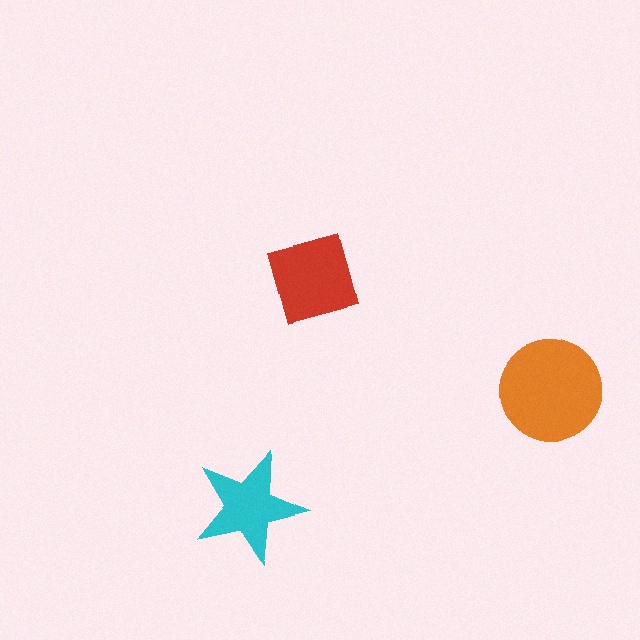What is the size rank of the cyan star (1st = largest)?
3rd.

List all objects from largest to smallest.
The orange circle, the red square, the cyan star.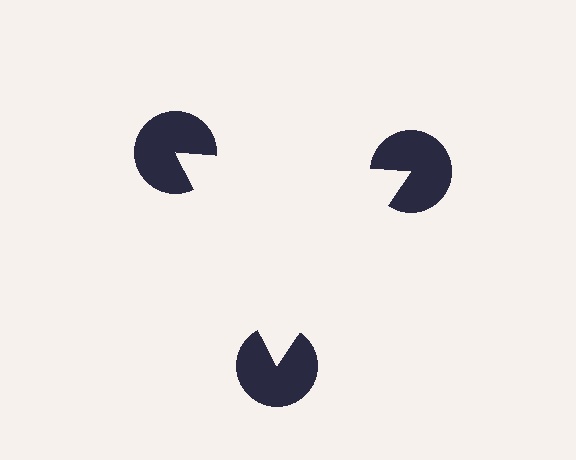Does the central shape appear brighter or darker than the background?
It typically appears slightly brighter than the background, even though no actual brightness change is drawn.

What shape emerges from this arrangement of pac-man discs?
An illusory triangle — its edges are inferred from the aligned wedge cuts in the pac-man discs, not physically drawn.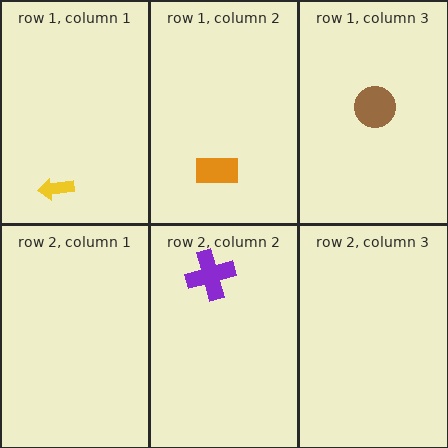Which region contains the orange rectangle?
The row 1, column 2 region.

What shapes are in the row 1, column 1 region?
The yellow arrow.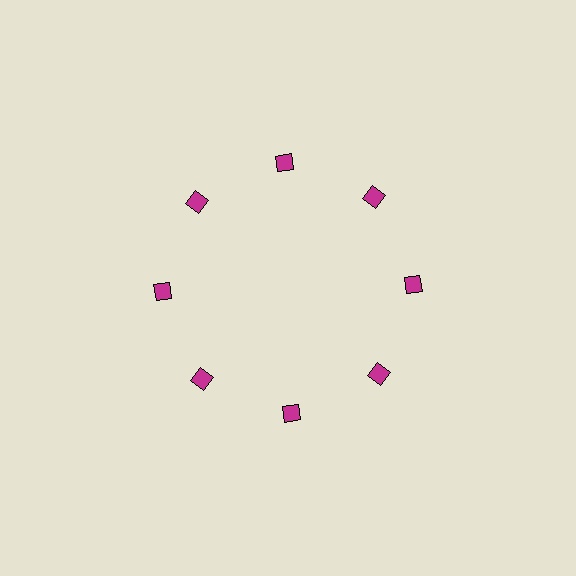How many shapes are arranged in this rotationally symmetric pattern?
There are 8 shapes, arranged in 8 groups of 1.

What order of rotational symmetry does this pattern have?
This pattern has 8-fold rotational symmetry.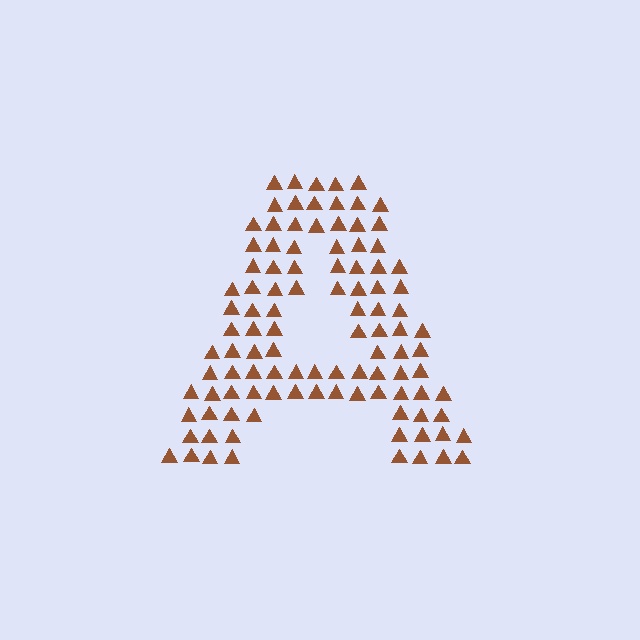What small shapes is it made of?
It is made of small triangles.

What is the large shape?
The large shape is the letter A.